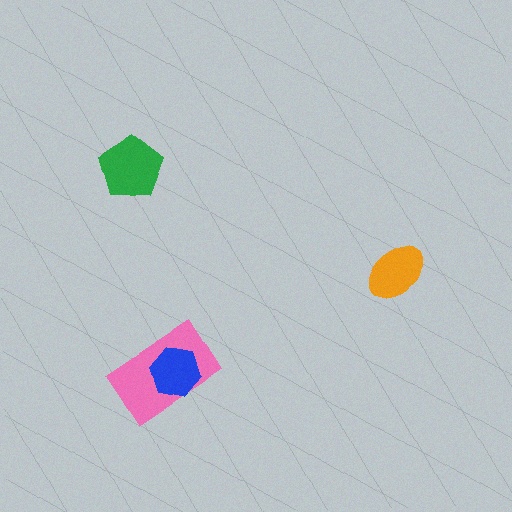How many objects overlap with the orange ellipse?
0 objects overlap with the orange ellipse.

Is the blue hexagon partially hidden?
No, no other shape covers it.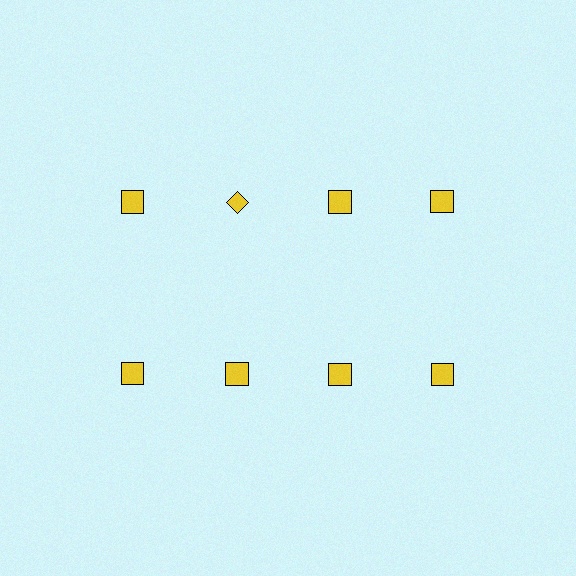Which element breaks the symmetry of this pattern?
The yellow diamond in the top row, second from left column breaks the symmetry. All other shapes are yellow squares.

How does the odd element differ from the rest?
It has a different shape: diamond instead of square.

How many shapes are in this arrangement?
There are 8 shapes arranged in a grid pattern.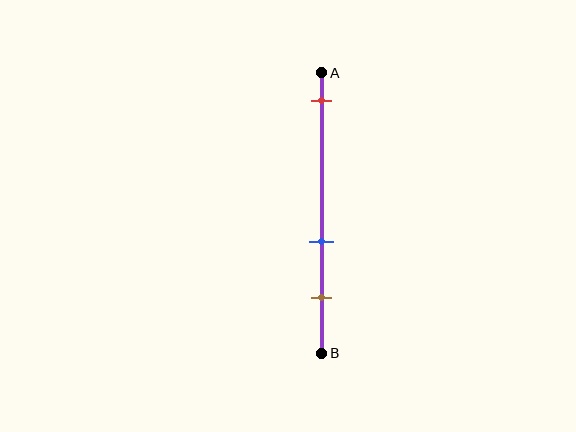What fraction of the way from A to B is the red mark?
The red mark is approximately 10% (0.1) of the way from A to B.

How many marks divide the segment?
There are 3 marks dividing the segment.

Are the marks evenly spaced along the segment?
No, the marks are not evenly spaced.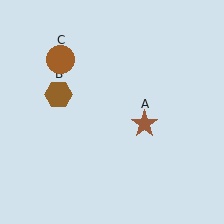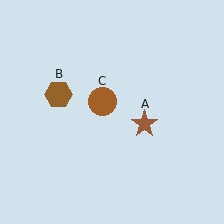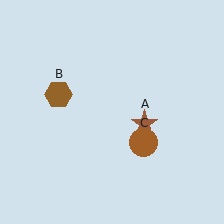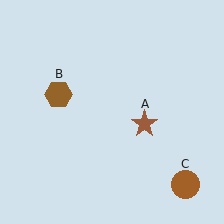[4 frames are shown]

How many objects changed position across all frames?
1 object changed position: brown circle (object C).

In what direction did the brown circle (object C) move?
The brown circle (object C) moved down and to the right.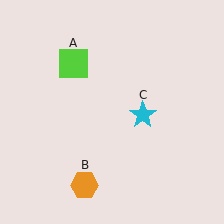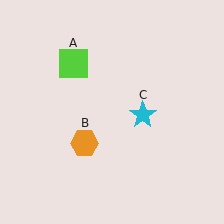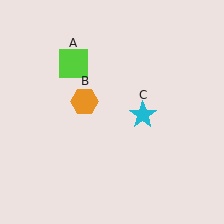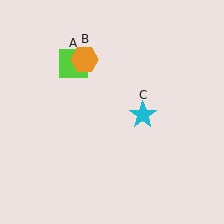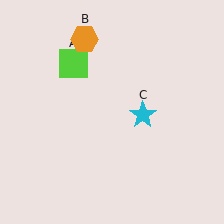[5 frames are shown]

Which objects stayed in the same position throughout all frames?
Lime square (object A) and cyan star (object C) remained stationary.